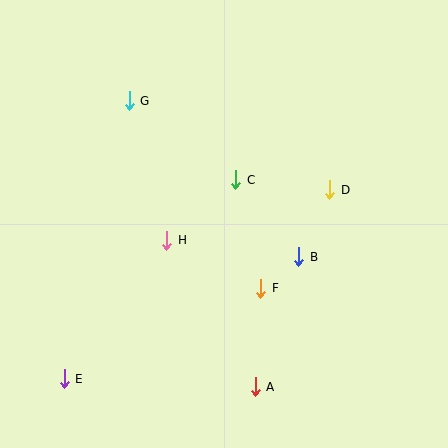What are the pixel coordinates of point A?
Point A is at (255, 387).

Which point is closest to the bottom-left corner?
Point E is closest to the bottom-left corner.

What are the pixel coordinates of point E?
Point E is at (64, 379).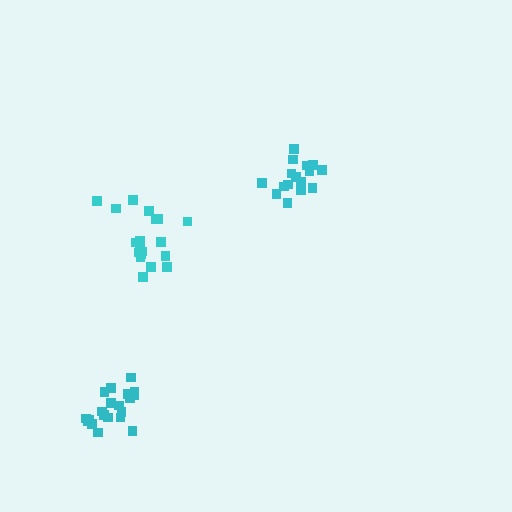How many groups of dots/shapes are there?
There are 3 groups.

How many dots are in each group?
Group 1: 19 dots, Group 2: 16 dots, Group 3: 20 dots (55 total).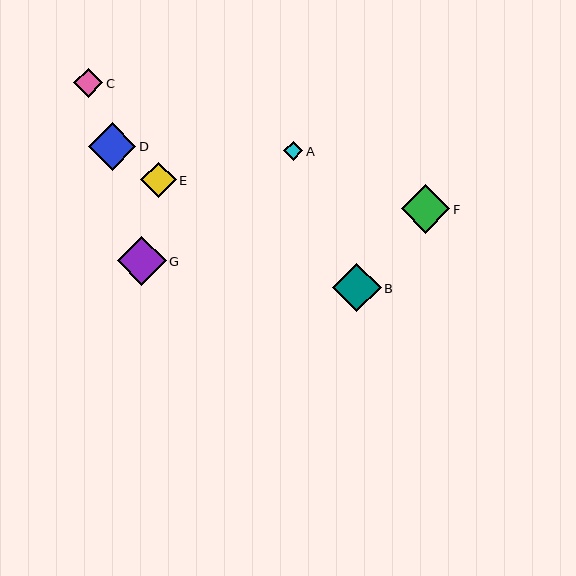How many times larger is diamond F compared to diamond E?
Diamond F is approximately 1.4 times the size of diamond E.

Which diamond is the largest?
Diamond G is the largest with a size of approximately 49 pixels.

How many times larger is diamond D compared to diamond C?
Diamond D is approximately 1.7 times the size of diamond C.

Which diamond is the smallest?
Diamond A is the smallest with a size of approximately 19 pixels.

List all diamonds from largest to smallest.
From largest to smallest: G, B, F, D, E, C, A.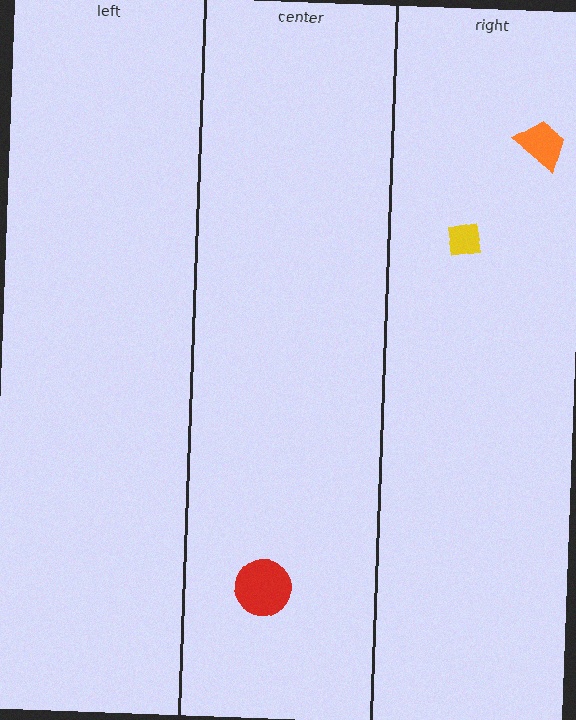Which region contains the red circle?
The center region.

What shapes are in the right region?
The yellow square, the orange trapezoid.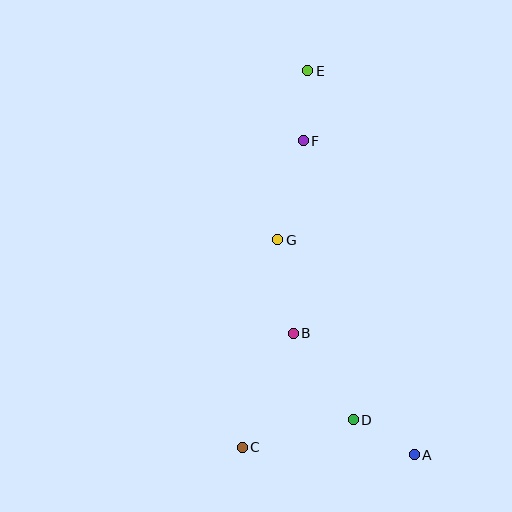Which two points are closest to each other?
Points E and F are closest to each other.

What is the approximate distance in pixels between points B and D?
The distance between B and D is approximately 105 pixels.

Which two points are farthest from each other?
Points A and E are farthest from each other.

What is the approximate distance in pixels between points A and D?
The distance between A and D is approximately 70 pixels.